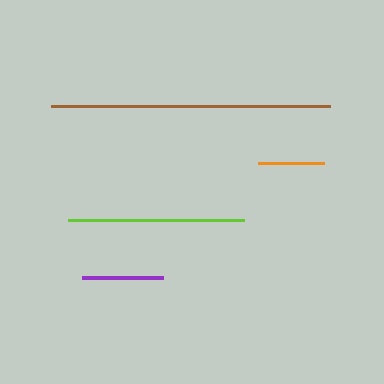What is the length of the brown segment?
The brown segment is approximately 279 pixels long.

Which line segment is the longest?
The brown line is the longest at approximately 279 pixels.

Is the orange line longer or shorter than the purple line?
The purple line is longer than the orange line.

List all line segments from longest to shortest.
From longest to shortest: brown, lime, purple, orange.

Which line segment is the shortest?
The orange line is the shortest at approximately 66 pixels.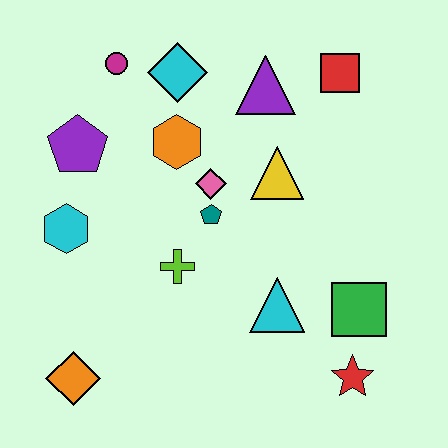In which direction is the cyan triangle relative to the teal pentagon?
The cyan triangle is below the teal pentagon.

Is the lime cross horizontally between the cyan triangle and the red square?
No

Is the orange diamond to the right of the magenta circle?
No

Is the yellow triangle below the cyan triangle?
No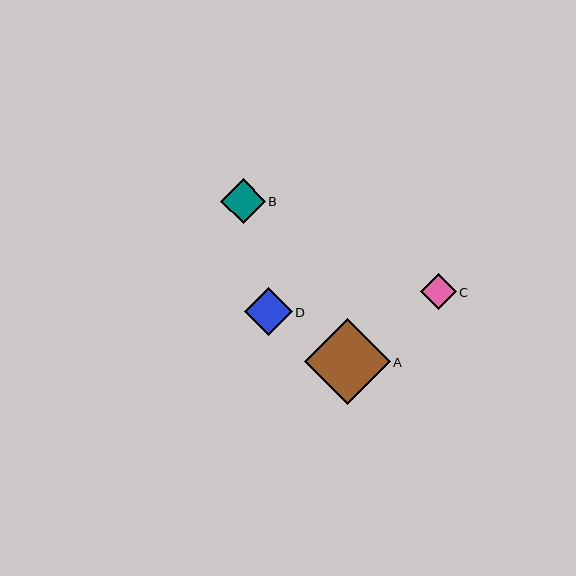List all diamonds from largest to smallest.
From largest to smallest: A, D, B, C.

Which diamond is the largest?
Diamond A is the largest with a size of approximately 86 pixels.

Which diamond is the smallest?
Diamond C is the smallest with a size of approximately 36 pixels.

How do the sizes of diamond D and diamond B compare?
Diamond D and diamond B are approximately the same size.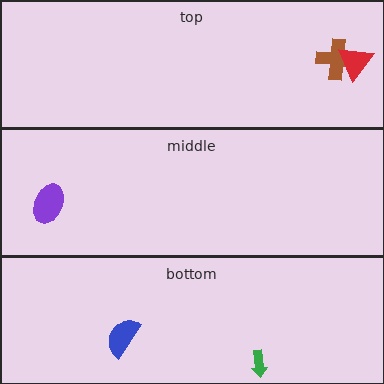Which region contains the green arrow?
The bottom region.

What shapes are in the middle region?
The purple ellipse.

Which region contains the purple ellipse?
The middle region.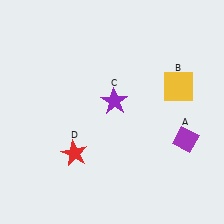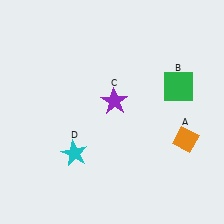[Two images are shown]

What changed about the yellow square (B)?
In Image 1, B is yellow. In Image 2, it changed to green.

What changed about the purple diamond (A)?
In Image 1, A is purple. In Image 2, it changed to orange.